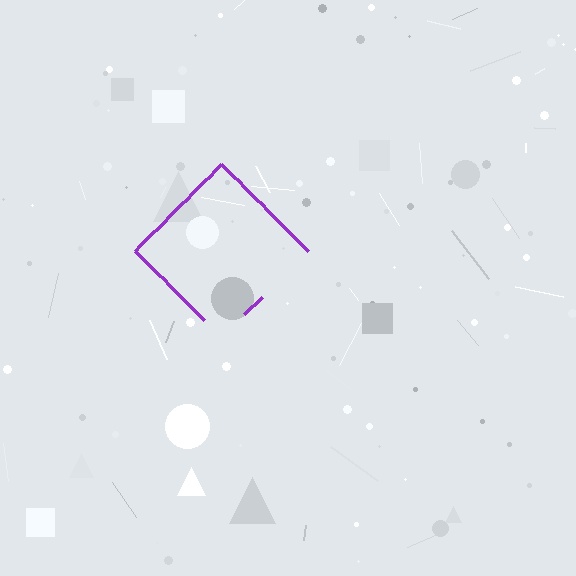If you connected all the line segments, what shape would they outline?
They would outline a diamond.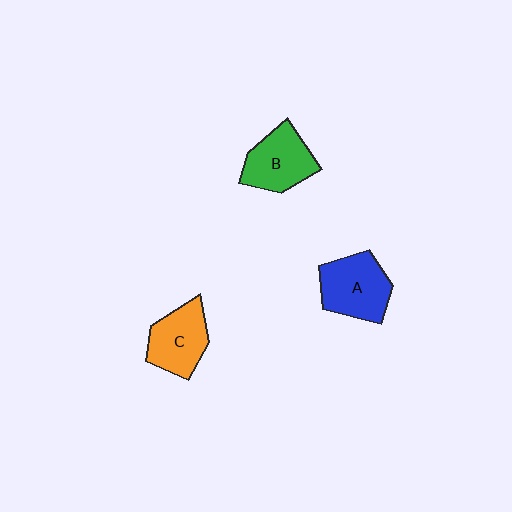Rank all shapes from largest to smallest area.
From largest to smallest: A (blue), B (green), C (orange).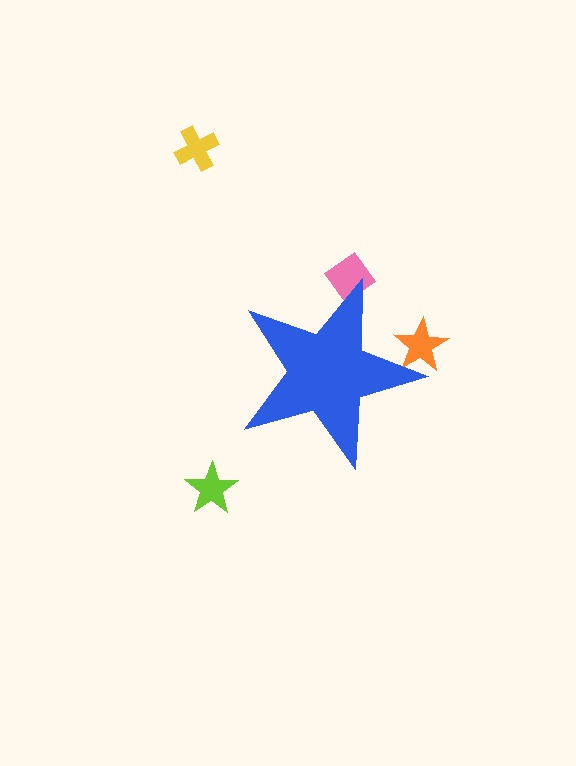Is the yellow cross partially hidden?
No, the yellow cross is fully visible.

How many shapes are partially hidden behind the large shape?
2 shapes are partially hidden.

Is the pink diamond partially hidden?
Yes, the pink diamond is partially hidden behind the blue star.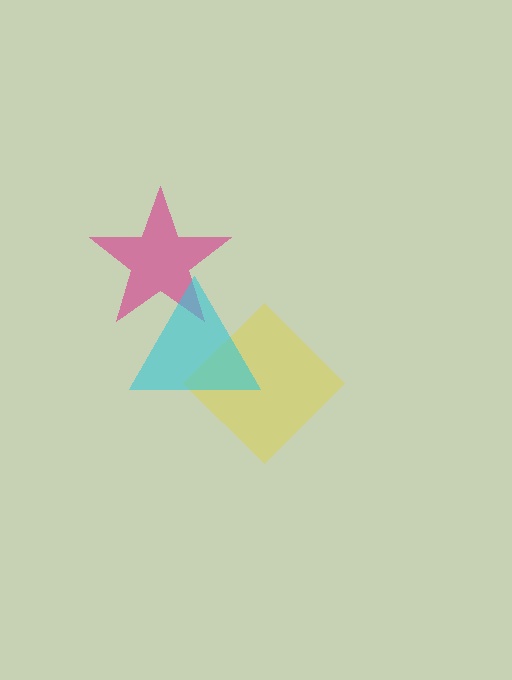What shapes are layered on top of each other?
The layered shapes are: a yellow diamond, a magenta star, a cyan triangle.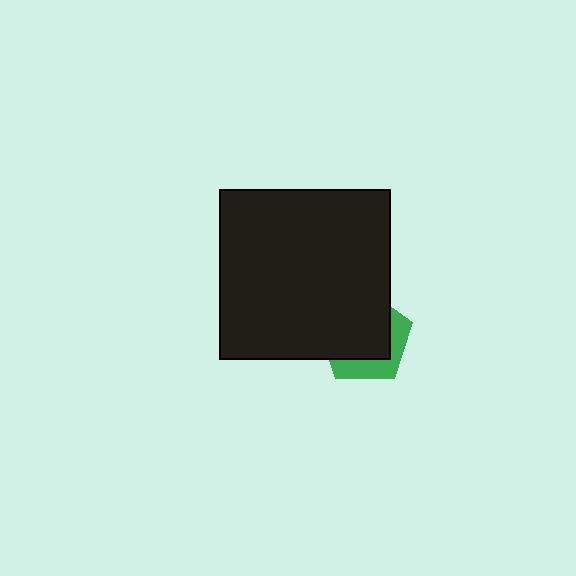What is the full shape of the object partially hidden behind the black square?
The partially hidden object is a green pentagon.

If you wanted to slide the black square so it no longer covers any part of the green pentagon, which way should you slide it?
Slide it toward the upper-left — that is the most direct way to separate the two shapes.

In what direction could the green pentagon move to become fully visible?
The green pentagon could move toward the lower-right. That would shift it out from behind the black square entirely.